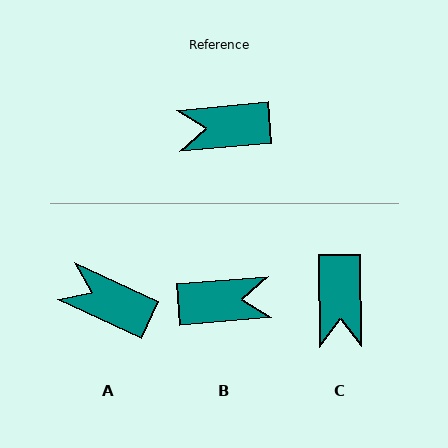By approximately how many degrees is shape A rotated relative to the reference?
Approximately 30 degrees clockwise.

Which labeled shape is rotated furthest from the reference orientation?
B, about 179 degrees away.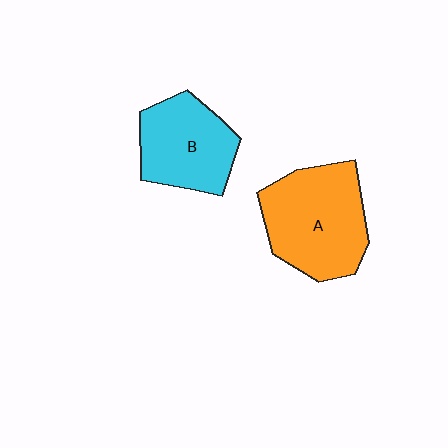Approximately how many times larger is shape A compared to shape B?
Approximately 1.3 times.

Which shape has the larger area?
Shape A (orange).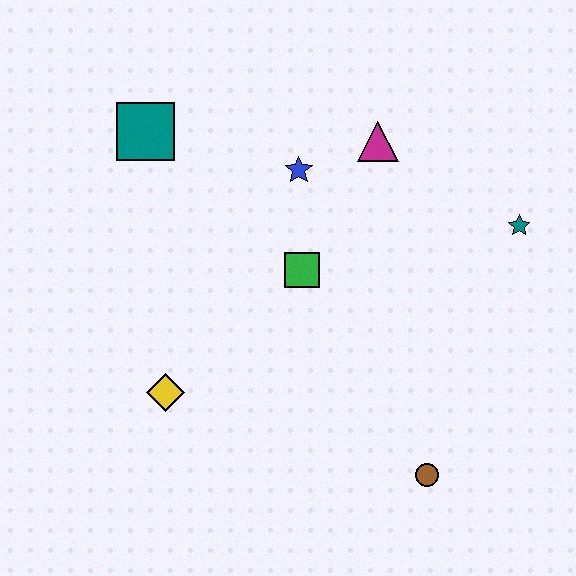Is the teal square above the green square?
Yes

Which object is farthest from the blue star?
The brown circle is farthest from the blue star.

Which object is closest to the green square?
The blue star is closest to the green square.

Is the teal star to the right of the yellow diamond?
Yes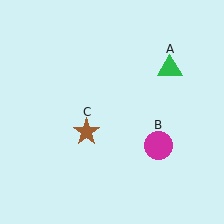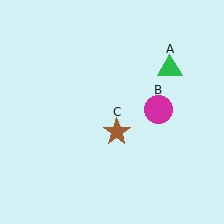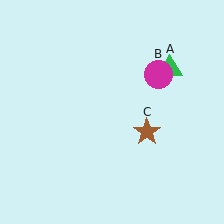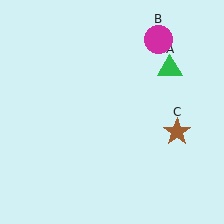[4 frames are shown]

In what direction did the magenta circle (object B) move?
The magenta circle (object B) moved up.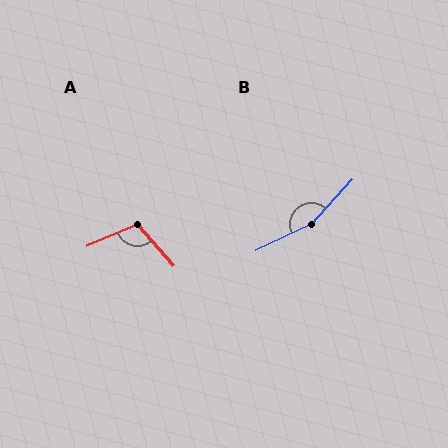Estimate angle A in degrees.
Approximately 108 degrees.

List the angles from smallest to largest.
A (108°), B (158°).